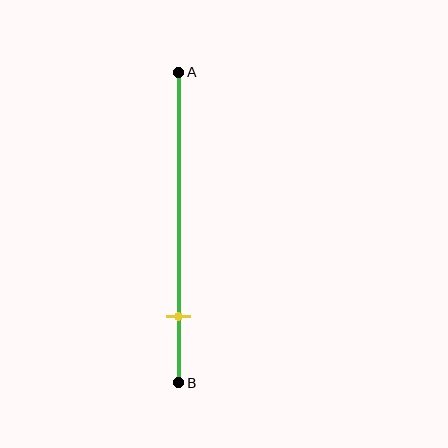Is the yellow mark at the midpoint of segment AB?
No, the mark is at about 80% from A, not at the 50% midpoint.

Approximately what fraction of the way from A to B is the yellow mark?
The yellow mark is approximately 80% of the way from A to B.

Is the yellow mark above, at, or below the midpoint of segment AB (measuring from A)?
The yellow mark is below the midpoint of segment AB.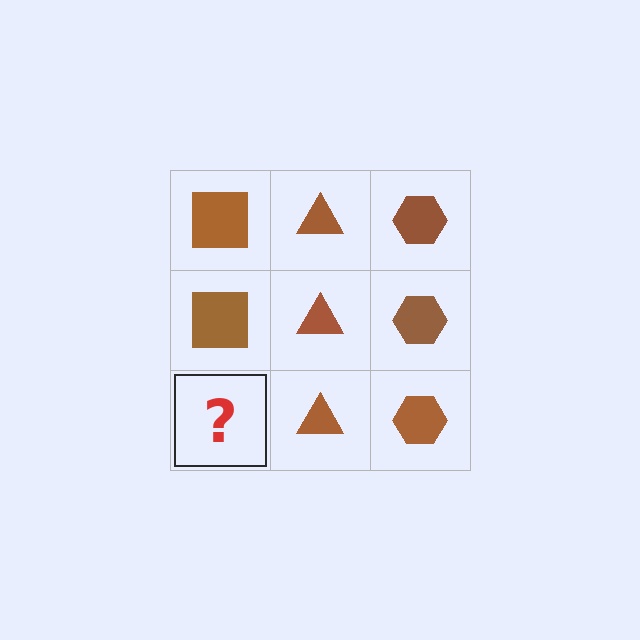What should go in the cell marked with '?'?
The missing cell should contain a brown square.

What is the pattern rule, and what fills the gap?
The rule is that each column has a consistent shape. The gap should be filled with a brown square.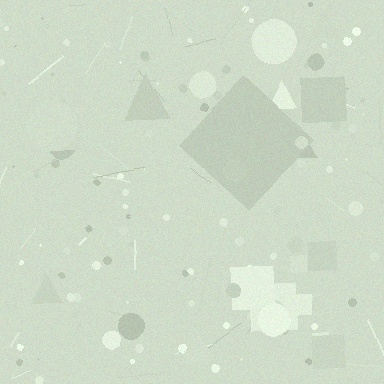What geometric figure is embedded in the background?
A diamond is embedded in the background.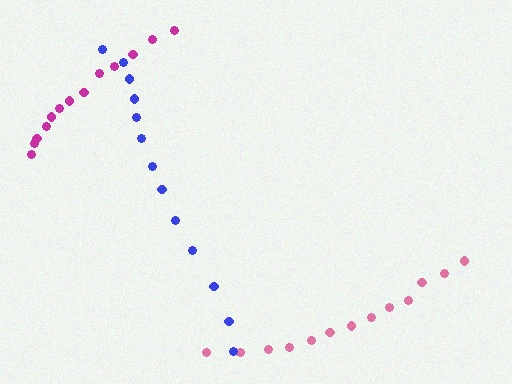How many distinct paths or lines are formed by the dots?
There are 3 distinct paths.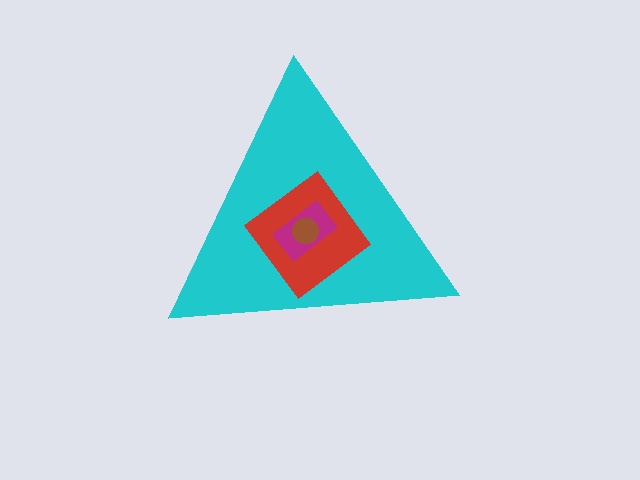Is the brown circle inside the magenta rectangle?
Yes.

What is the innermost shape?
The brown circle.